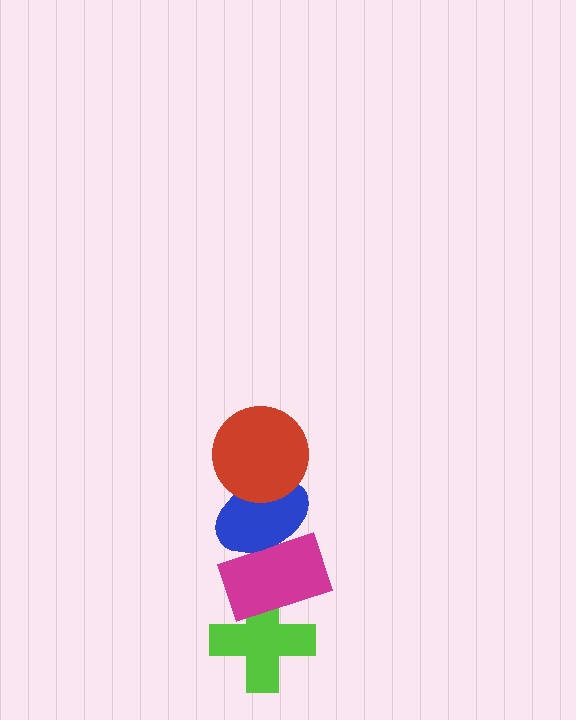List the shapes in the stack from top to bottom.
From top to bottom: the red circle, the blue ellipse, the magenta rectangle, the lime cross.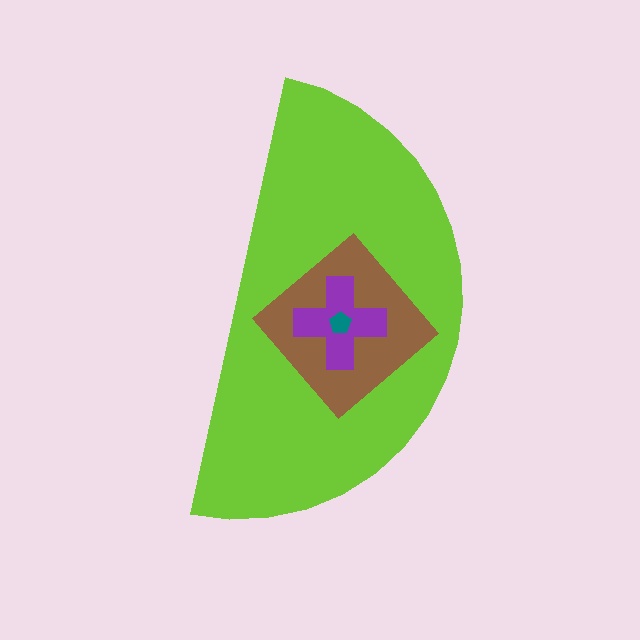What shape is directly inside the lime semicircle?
The brown diamond.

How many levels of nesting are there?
4.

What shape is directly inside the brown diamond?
The purple cross.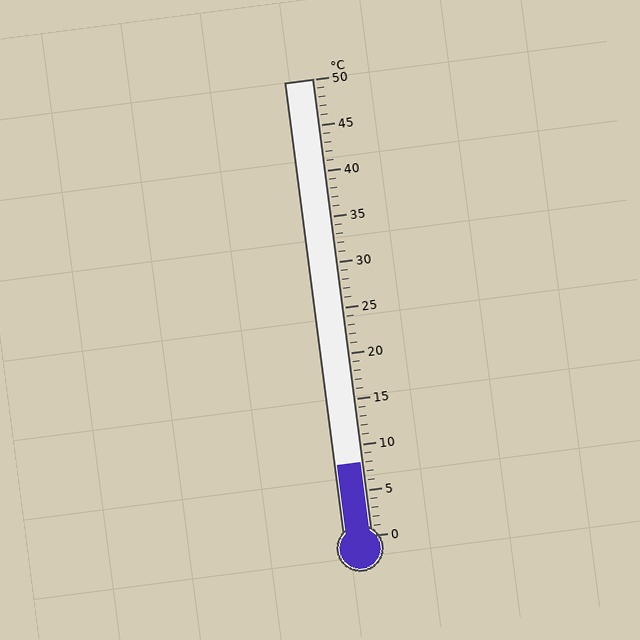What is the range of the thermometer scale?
The thermometer scale ranges from 0°C to 50°C.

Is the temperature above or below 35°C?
The temperature is below 35°C.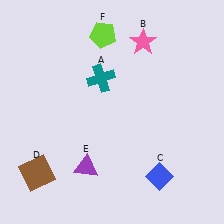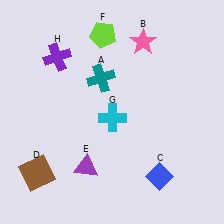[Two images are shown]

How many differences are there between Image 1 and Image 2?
There are 2 differences between the two images.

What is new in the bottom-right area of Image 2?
A cyan cross (G) was added in the bottom-right area of Image 2.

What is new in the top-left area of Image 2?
A purple cross (H) was added in the top-left area of Image 2.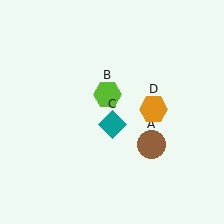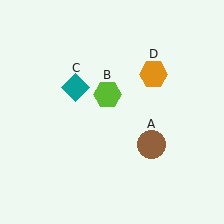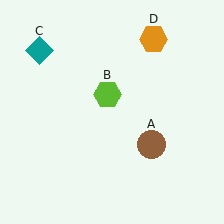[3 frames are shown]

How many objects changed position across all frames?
2 objects changed position: teal diamond (object C), orange hexagon (object D).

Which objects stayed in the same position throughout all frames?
Brown circle (object A) and lime hexagon (object B) remained stationary.